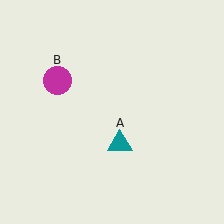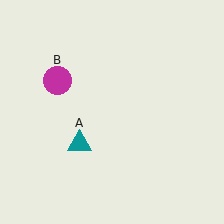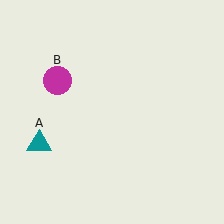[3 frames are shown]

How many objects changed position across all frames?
1 object changed position: teal triangle (object A).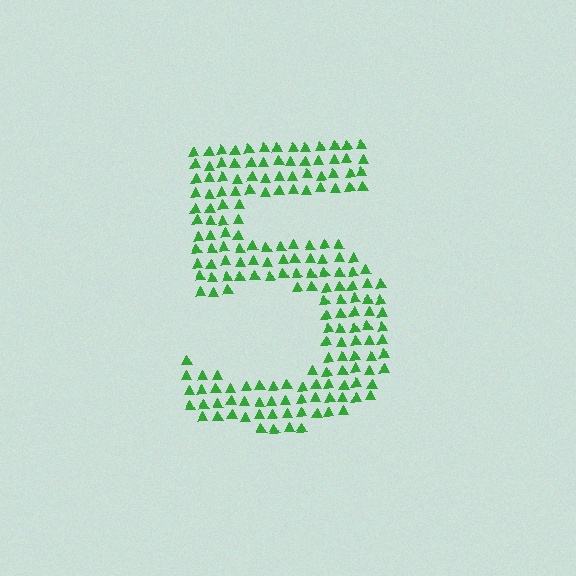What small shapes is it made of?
It is made of small triangles.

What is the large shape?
The large shape is the digit 5.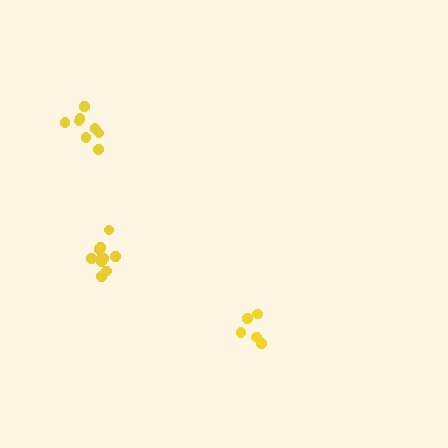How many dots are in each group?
Group 1: 5 dots, Group 2: 10 dots, Group 3: 8 dots (23 total).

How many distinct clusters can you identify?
There are 3 distinct clusters.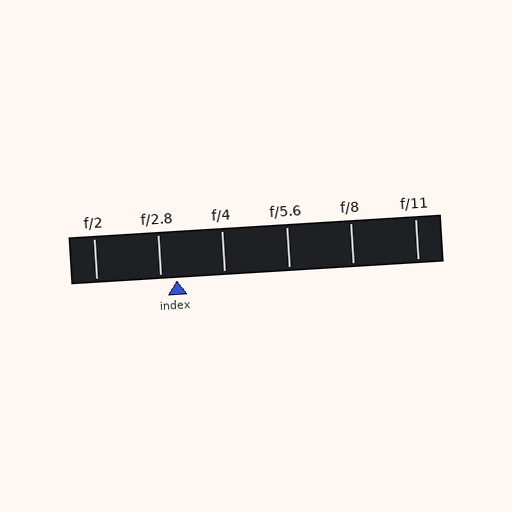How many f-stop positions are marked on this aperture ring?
There are 6 f-stop positions marked.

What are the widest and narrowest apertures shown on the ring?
The widest aperture shown is f/2 and the narrowest is f/11.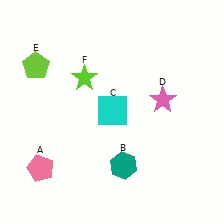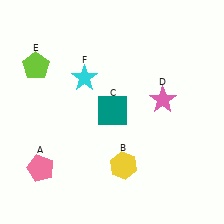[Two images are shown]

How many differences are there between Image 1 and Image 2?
There are 3 differences between the two images.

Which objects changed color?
B changed from teal to yellow. C changed from cyan to teal. F changed from lime to cyan.